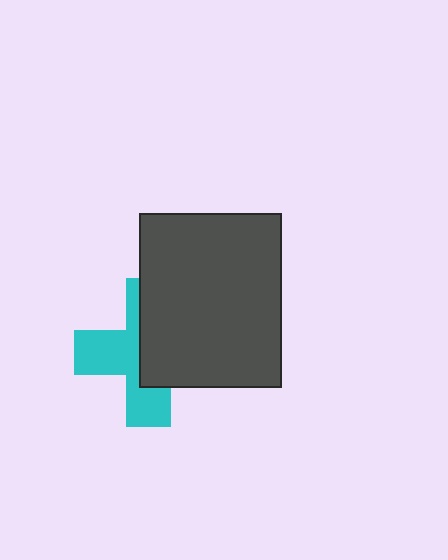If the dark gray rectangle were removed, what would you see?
You would see the complete cyan cross.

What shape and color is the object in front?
The object in front is a dark gray rectangle.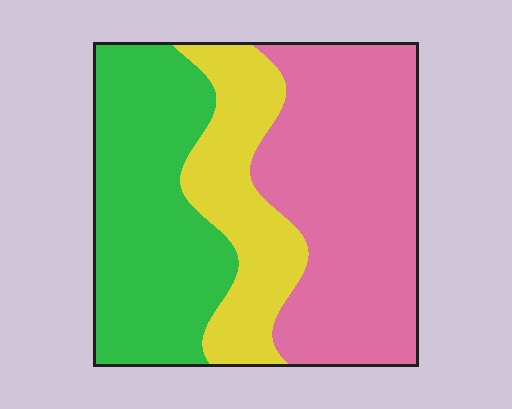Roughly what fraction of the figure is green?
Green takes up between a third and a half of the figure.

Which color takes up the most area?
Pink, at roughly 45%.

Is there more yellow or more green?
Green.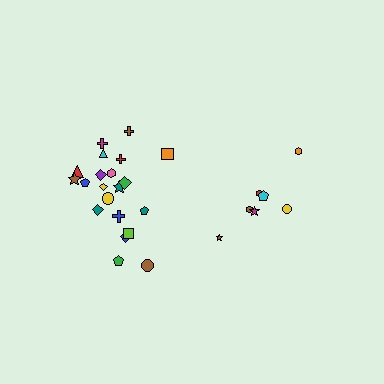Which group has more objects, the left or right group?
The left group.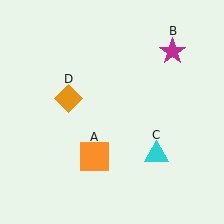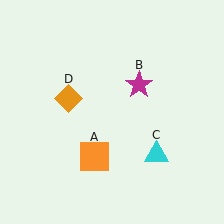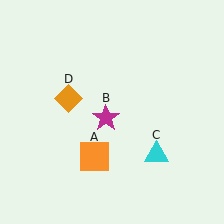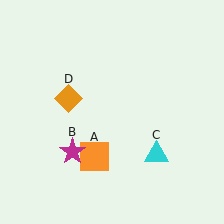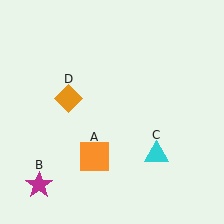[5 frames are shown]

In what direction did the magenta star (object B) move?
The magenta star (object B) moved down and to the left.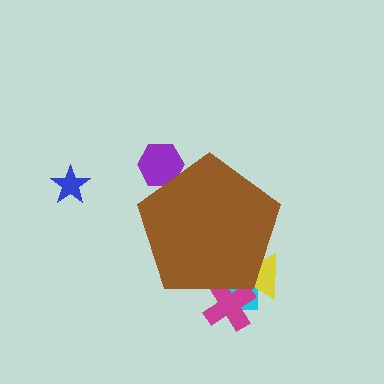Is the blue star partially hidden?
No, the blue star is fully visible.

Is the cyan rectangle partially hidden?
Yes, the cyan rectangle is partially hidden behind the brown pentagon.